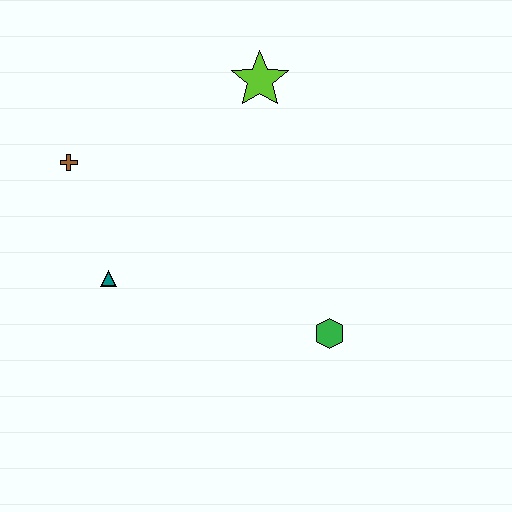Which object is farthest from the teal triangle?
The lime star is farthest from the teal triangle.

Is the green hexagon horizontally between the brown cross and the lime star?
No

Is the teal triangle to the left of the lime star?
Yes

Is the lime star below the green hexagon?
No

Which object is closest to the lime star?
The brown cross is closest to the lime star.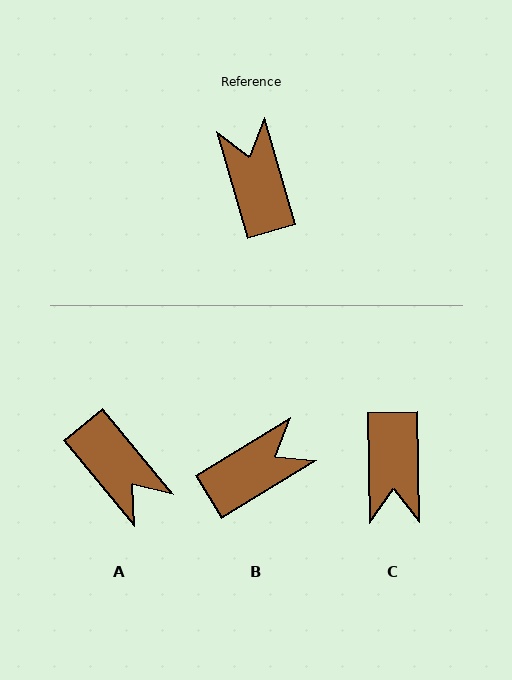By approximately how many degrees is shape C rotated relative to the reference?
Approximately 165 degrees counter-clockwise.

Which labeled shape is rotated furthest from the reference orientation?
C, about 165 degrees away.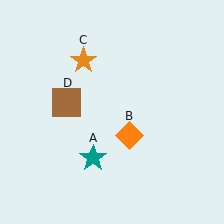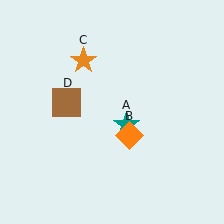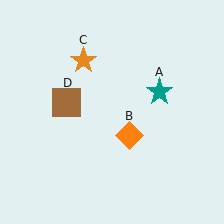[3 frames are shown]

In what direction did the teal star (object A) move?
The teal star (object A) moved up and to the right.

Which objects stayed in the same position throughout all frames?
Orange diamond (object B) and orange star (object C) and brown square (object D) remained stationary.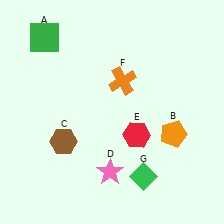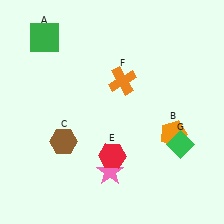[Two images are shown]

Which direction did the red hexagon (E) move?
The red hexagon (E) moved left.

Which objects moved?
The objects that moved are: the red hexagon (E), the green diamond (G).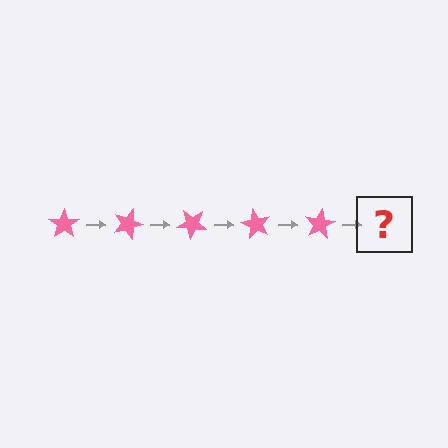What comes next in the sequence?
The next element should be a pink star rotated 100 degrees.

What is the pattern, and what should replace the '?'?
The pattern is that the star rotates 20 degrees each step. The '?' should be a pink star rotated 100 degrees.